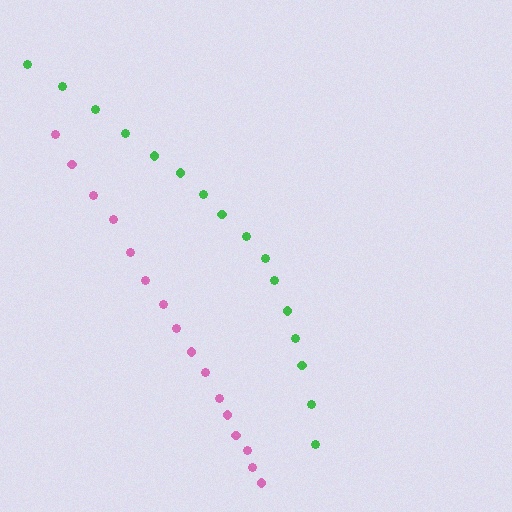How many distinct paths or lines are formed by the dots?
There are 2 distinct paths.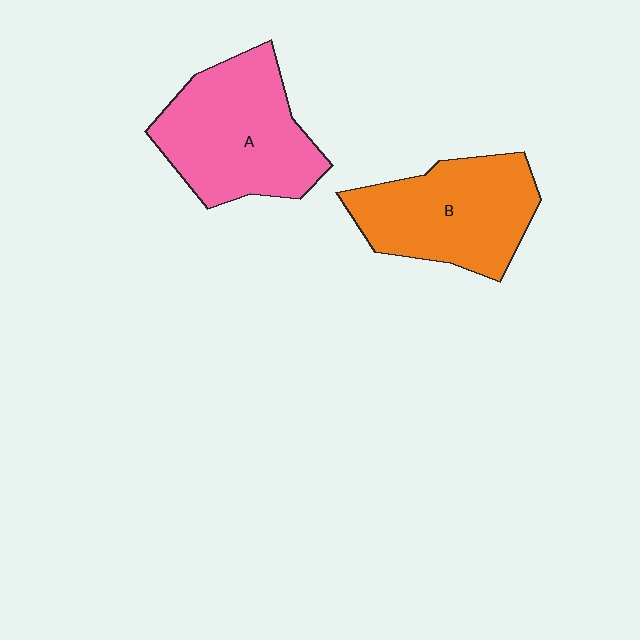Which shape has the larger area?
Shape A (pink).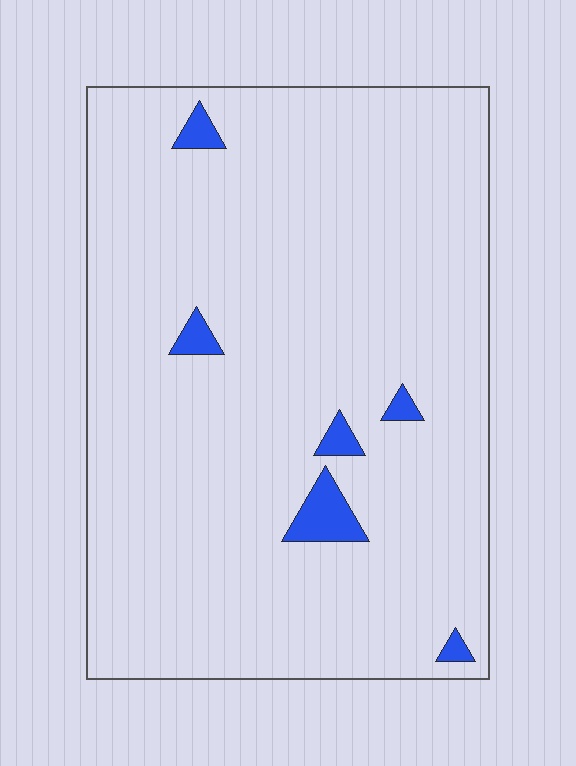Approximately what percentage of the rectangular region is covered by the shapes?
Approximately 5%.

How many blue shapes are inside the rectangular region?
6.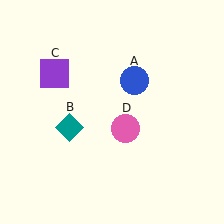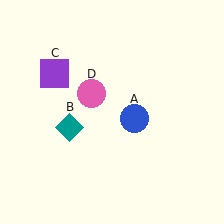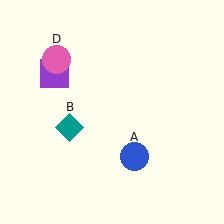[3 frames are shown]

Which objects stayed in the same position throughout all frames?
Teal diamond (object B) and purple square (object C) remained stationary.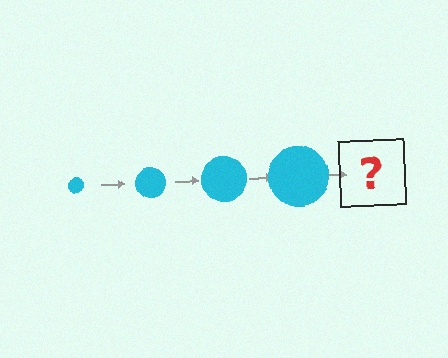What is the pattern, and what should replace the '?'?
The pattern is that the circle gets progressively larger each step. The '?' should be a cyan circle, larger than the previous one.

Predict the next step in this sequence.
The next step is a cyan circle, larger than the previous one.